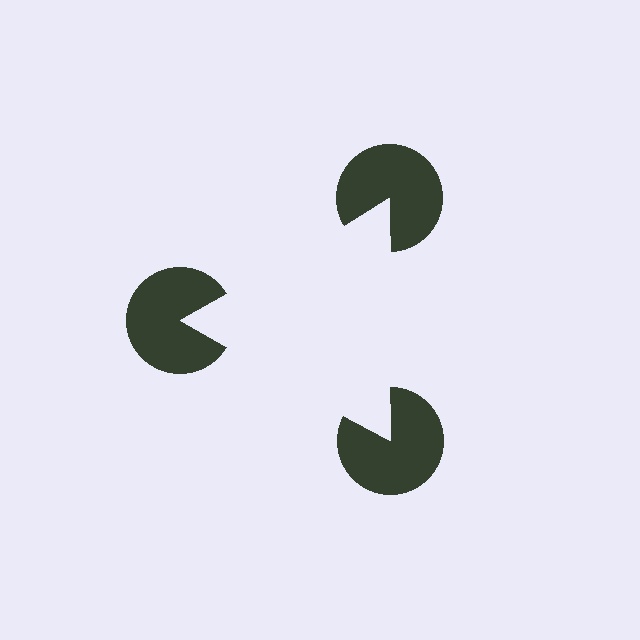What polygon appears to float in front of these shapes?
An illusory triangle — its edges are inferred from the aligned wedge cuts in the pac-man discs, not physically drawn.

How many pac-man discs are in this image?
There are 3 — one at each vertex of the illusory triangle.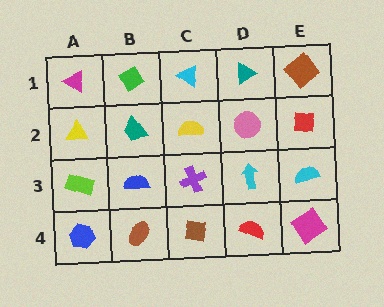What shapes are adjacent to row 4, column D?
A cyan arrow (row 3, column D), a brown square (row 4, column C), a magenta diamond (row 4, column E).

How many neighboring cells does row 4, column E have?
2.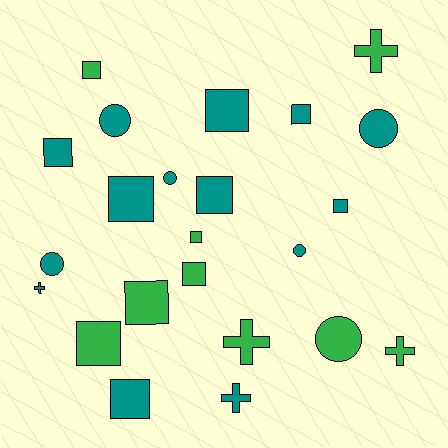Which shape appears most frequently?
Square, with 12 objects.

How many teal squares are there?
There are 7 teal squares.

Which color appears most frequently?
Teal, with 14 objects.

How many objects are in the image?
There are 23 objects.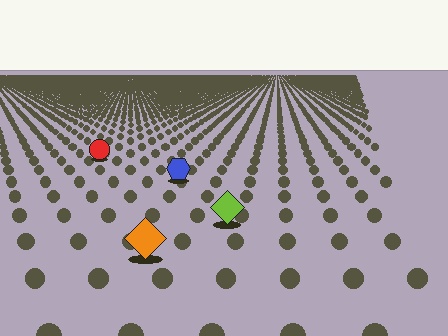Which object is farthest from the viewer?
The red circle is farthest from the viewer. It appears smaller and the ground texture around it is denser.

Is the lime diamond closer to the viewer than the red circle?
Yes. The lime diamond is closer — you can tell from the texture gradient: the ground texture is coarser near it.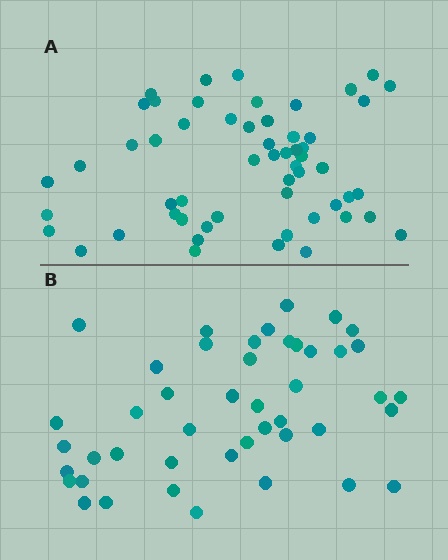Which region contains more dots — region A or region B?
Region A (the top region) has more dots.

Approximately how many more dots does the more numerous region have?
Region A has roughly 12 or so more dots than region B.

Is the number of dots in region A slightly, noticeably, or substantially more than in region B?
Region A has only slightly more — the two regions are fairly close. The ratio is roughly 1.2 to 1.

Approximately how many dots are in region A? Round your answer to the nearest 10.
About 60 dots. (The exact count is 56, which rounds to 60.)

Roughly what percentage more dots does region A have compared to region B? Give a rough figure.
About 25% more.